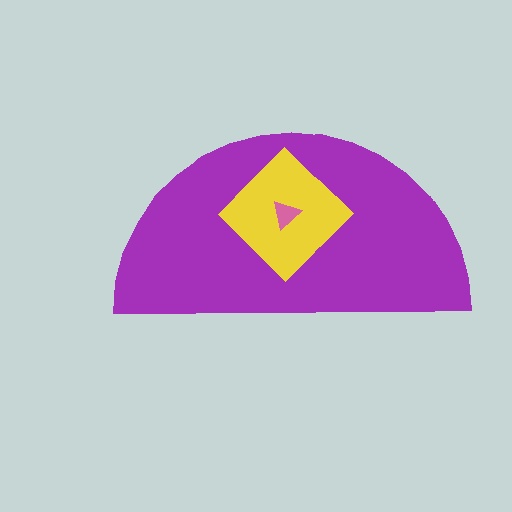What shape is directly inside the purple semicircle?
The yellow diamond.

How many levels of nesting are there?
3.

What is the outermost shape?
The purple semicircle.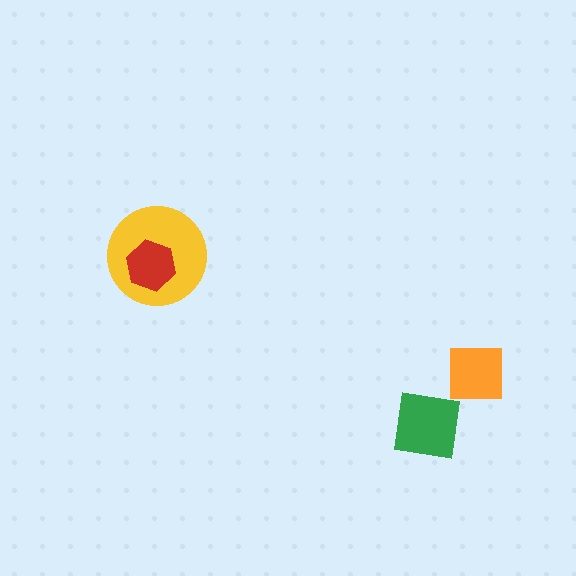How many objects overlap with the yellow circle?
1 object overlaps with the yellow circle.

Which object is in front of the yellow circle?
The red hexagon is in front of the yellow circle.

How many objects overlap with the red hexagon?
1 object overlaps with the red hexagon.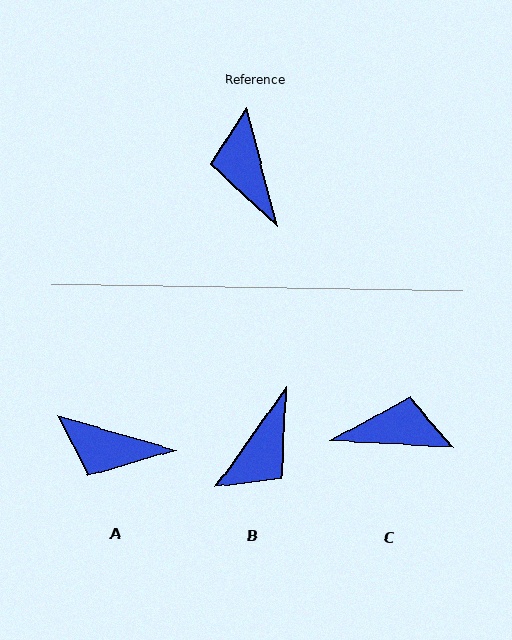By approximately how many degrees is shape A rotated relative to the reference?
Approximately 59 degrees counter-clockwise.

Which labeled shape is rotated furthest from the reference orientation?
B, about 130 degrees away.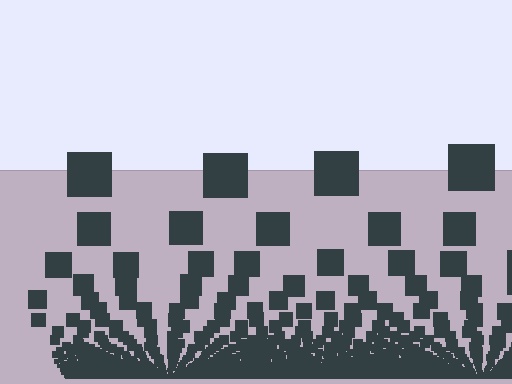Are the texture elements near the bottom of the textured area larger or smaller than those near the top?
Smaller. The gradient is inverted — elements near the bottom are smaller and denser.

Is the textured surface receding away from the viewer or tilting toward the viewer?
The surface appears to tilt toward the viewer. Texture elements get larger and sparser toward the top.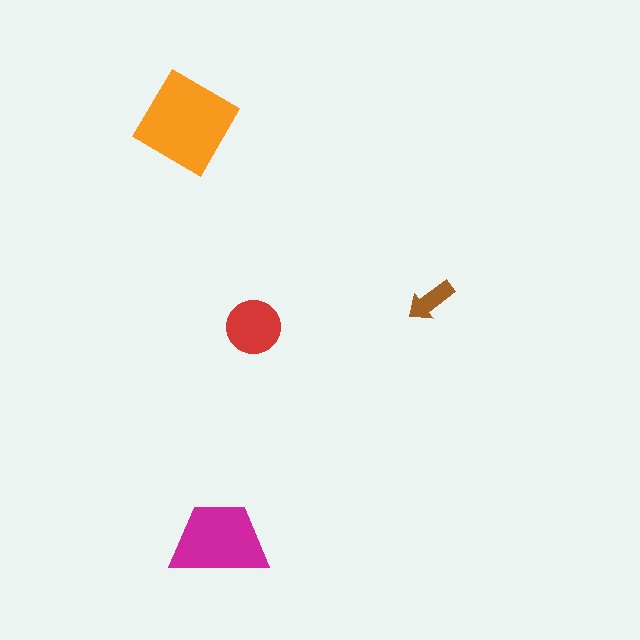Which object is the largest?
The orange diamond.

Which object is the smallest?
The brown arrow.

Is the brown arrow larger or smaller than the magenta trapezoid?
Smaller.